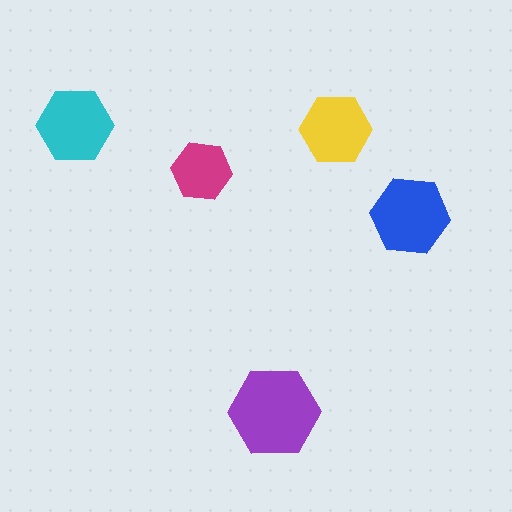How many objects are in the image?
There are 5 objects in the image.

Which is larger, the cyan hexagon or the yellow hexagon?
The cyan one.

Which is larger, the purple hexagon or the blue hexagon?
The purple one.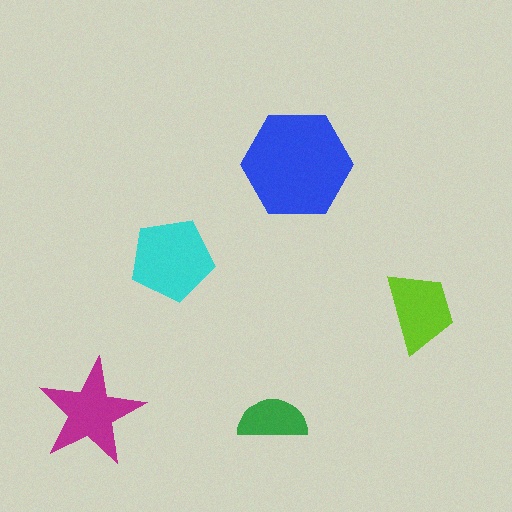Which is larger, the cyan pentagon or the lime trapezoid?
The cyan pentagon.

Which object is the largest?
The blue hexagon.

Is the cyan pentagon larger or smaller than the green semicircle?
Larger.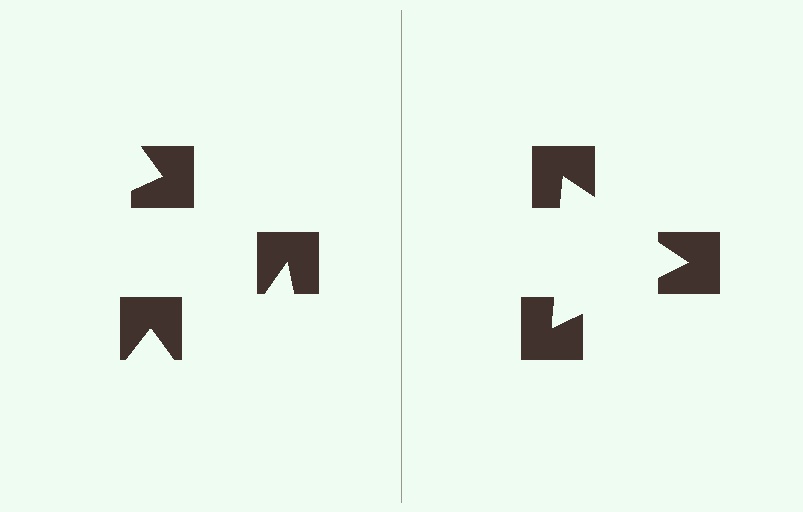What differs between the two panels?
The notched squares are positioned identically on both sides; only the wedge orientations differ. On the right they align to a triangle; on the left they are misaligned.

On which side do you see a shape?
An illusory triangle appears on the right side. On the left side the wedge cuts are rotated, so no coherent shape forms.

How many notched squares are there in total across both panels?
6 — 3 on each side.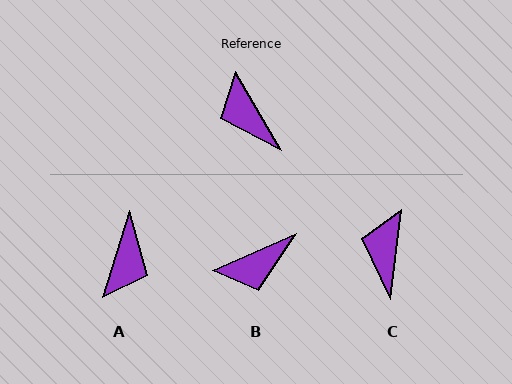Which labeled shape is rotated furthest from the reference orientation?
A, about 133 degrees away.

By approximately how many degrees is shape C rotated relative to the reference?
Approximately 37 degrees clockwise.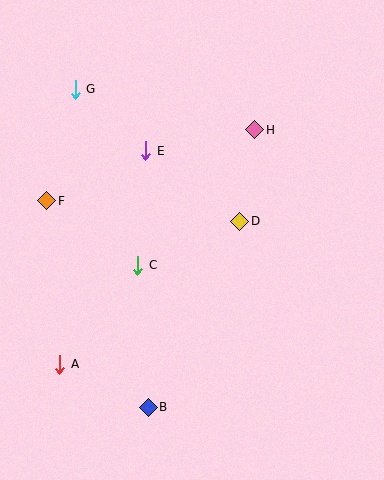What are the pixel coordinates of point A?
Point A is at (59, 364).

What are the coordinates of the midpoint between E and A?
The midpoint between E and A is at (103, 257).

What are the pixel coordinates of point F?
Point F is at (47, 201).